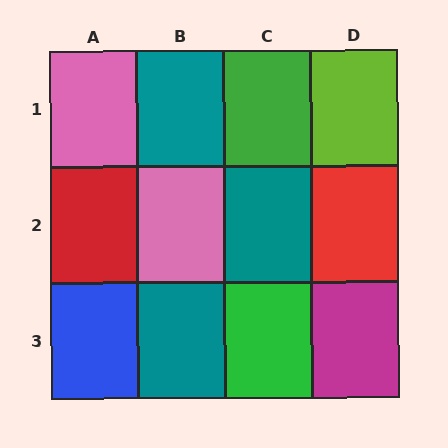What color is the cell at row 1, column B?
Teal.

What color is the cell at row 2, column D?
Red.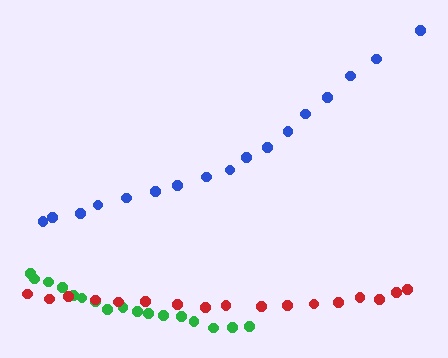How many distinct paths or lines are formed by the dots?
There are 3 distinct paths.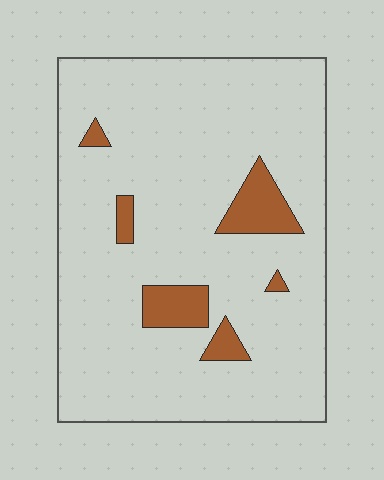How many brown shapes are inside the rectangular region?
6.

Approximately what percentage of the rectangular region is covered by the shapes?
Approximately 10%.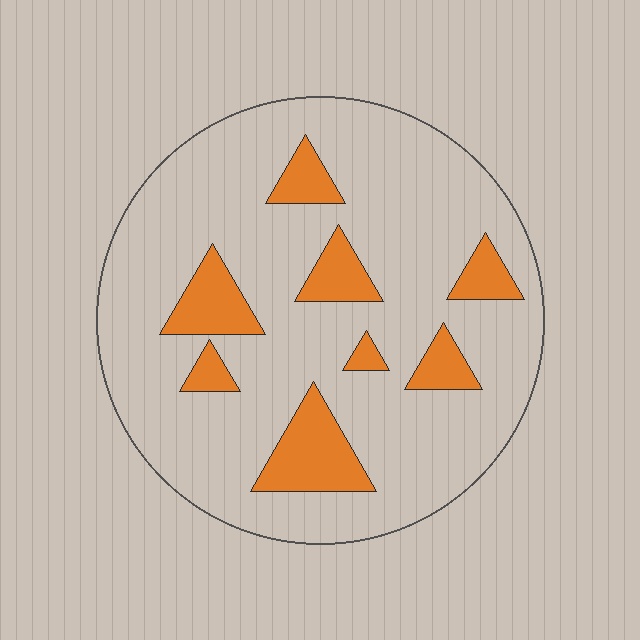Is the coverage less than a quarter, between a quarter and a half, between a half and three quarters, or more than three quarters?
Less than a quarter.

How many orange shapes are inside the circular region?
8.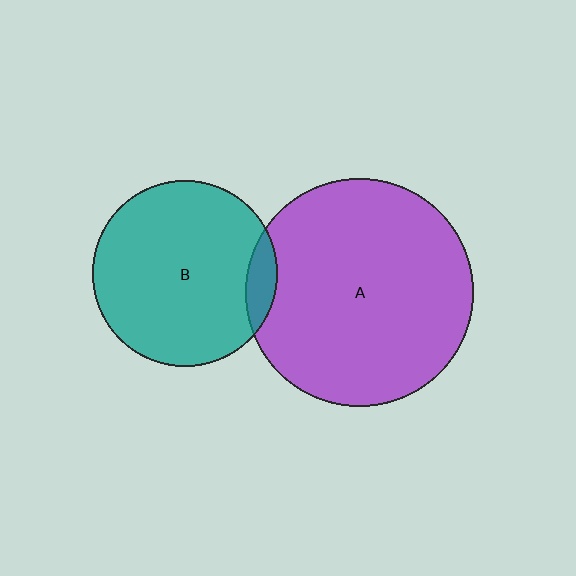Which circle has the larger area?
Circle A (purple).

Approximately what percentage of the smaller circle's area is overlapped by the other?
Approximately 10%.